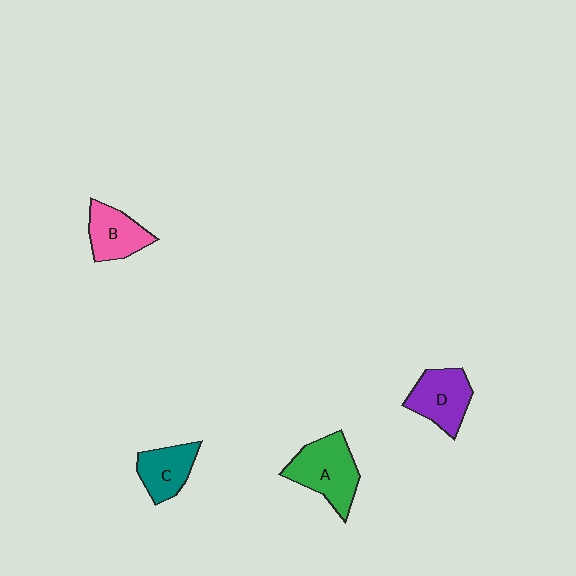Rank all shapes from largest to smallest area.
From largest to smallest: A (green), D (purple), B (pink), C (teal).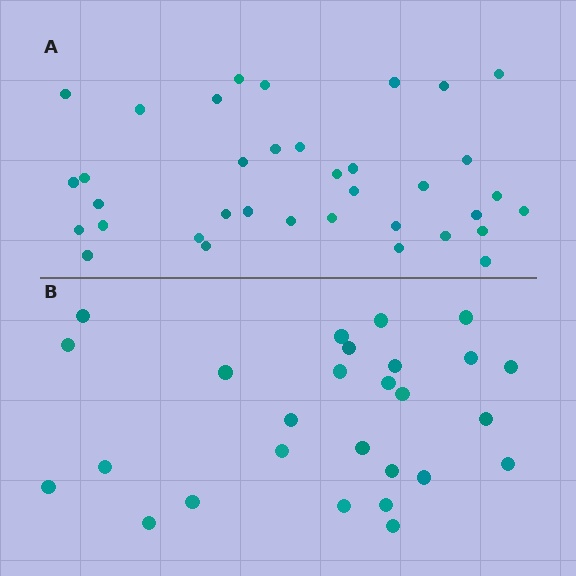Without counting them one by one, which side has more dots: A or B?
Region A (the top region) has more dots.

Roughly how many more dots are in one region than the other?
Region A has roughly 8 or so more dots than region B.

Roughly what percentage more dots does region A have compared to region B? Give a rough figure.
About 35% more.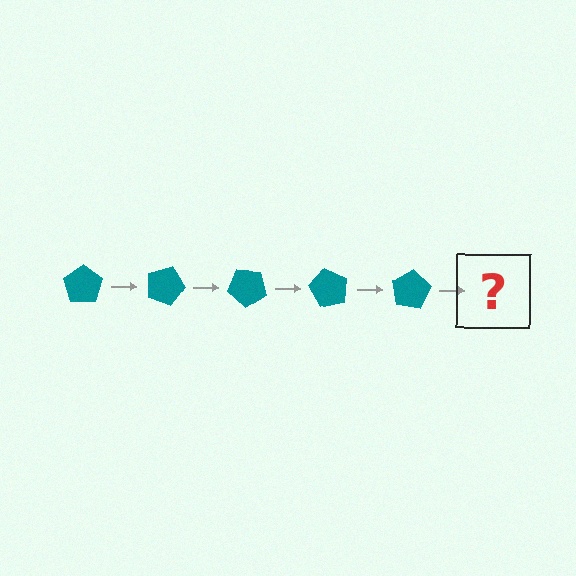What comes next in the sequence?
The next element should be a teal pentagon rotated 100 degrees.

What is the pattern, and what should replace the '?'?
The pattern is that the pentagon rotates 20 degrees each step. The '?' should be a teal pentagon rotated 100 degrees.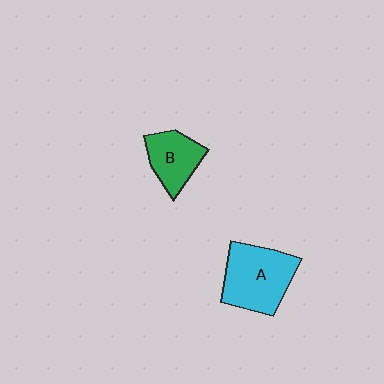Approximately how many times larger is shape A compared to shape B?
Approximately 1.6 times.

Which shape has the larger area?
Shape A (cyan).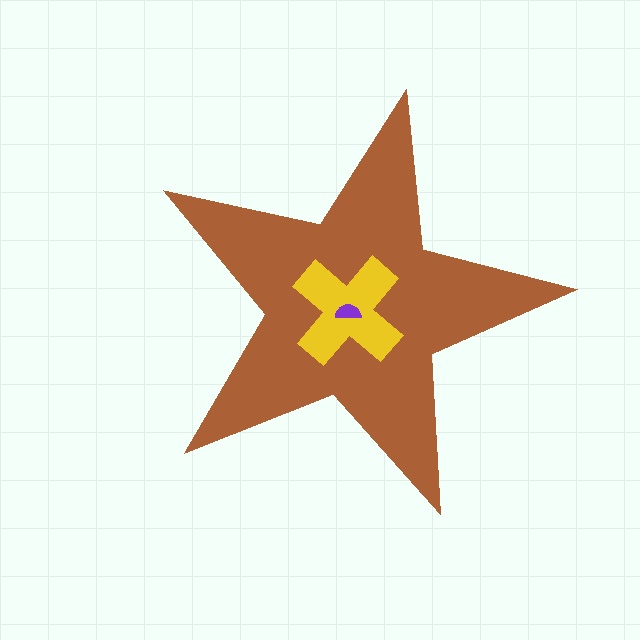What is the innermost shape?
The purple semicircle.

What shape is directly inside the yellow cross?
The purple semicircle.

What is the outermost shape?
The brown star.